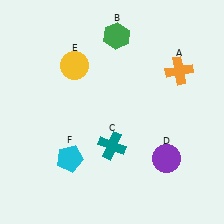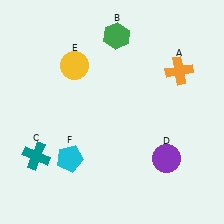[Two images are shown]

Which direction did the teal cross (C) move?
The teal cross (C) moved left.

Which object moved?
The teal cross (C) moved left.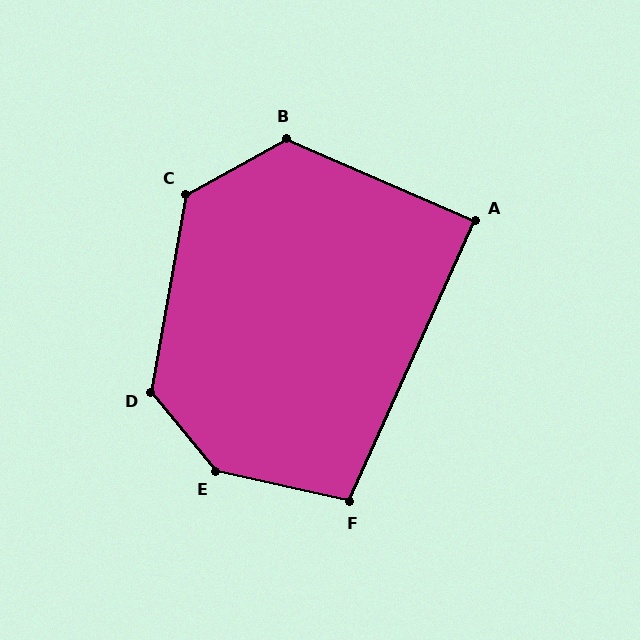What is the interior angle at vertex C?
Approximately 129 degrees (obtuse).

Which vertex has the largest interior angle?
E, at approximately 142 degrees.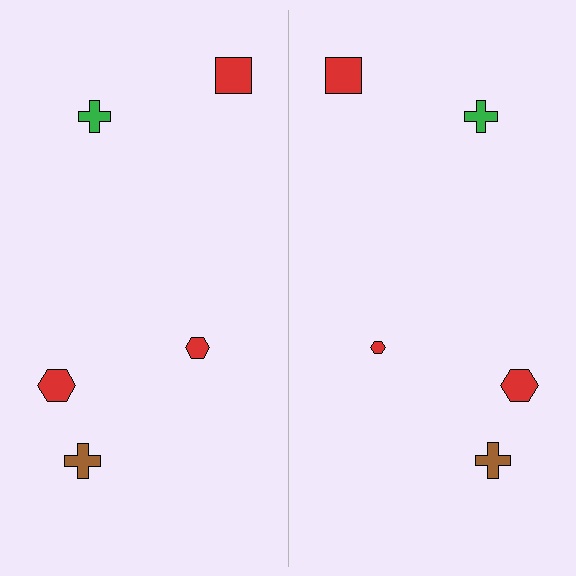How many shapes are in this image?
There are 10 shapes in this image.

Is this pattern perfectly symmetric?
No, the pattern is not perfectly symmetric. The red hexagon on the right side has a different size than its mirror counterpart.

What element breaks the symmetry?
The red hexagon on the right side has a different size than its mirror counterpart.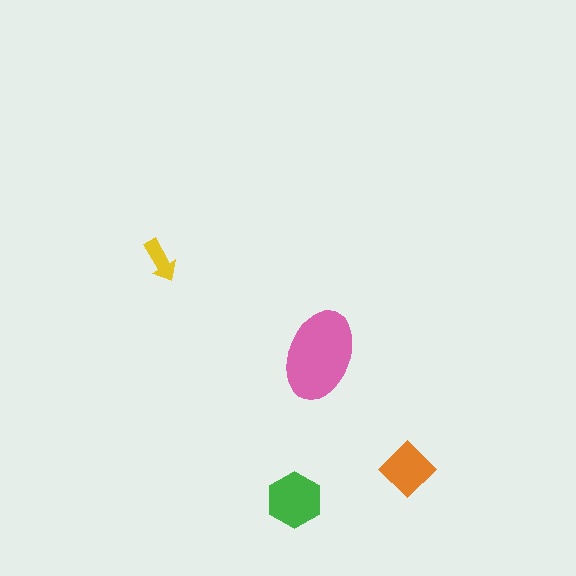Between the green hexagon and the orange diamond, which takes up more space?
The green hexagon.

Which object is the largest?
The pink ellipse.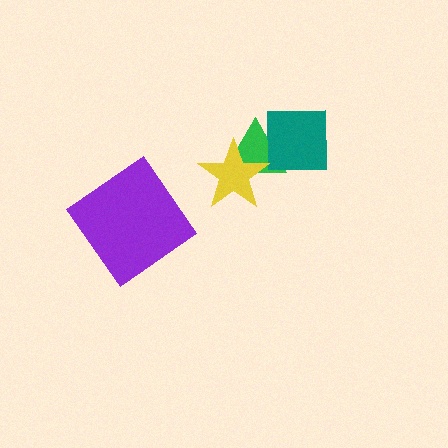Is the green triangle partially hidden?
Yes, it is partially covered by another shape.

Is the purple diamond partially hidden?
No, no other shape covers it.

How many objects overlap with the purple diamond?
0 objects overlap with the purple diamond.